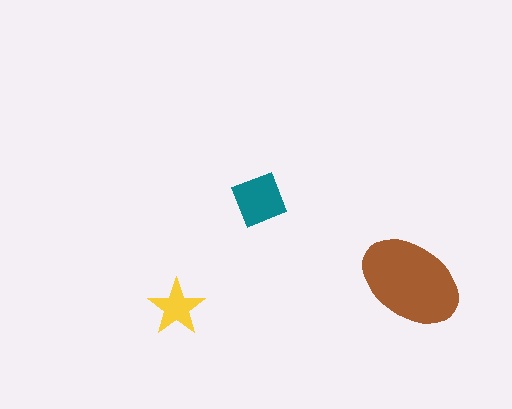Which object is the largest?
The brown ellipse.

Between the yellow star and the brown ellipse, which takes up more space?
The brown ellipse.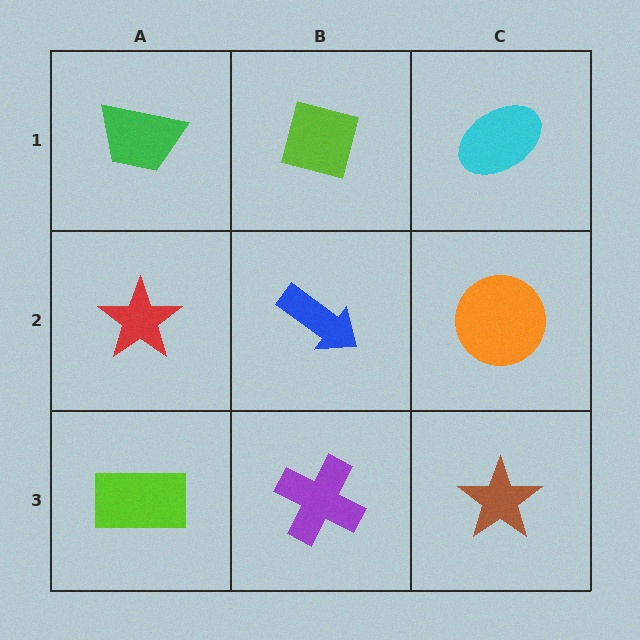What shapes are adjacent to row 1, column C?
An orange circle (row 2, column C), a lime diamond (row 1, column B).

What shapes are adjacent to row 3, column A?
A red star (row 2, column A), a purple cross (row 3, column B).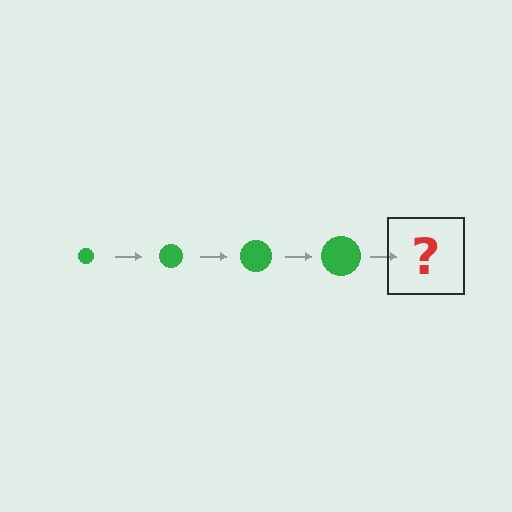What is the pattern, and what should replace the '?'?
The pattern is that the circle gets progressively larger each step. The '?' should be a green circle, larger than the previous one.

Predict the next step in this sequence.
The next step is a green circle, larger than the previous one.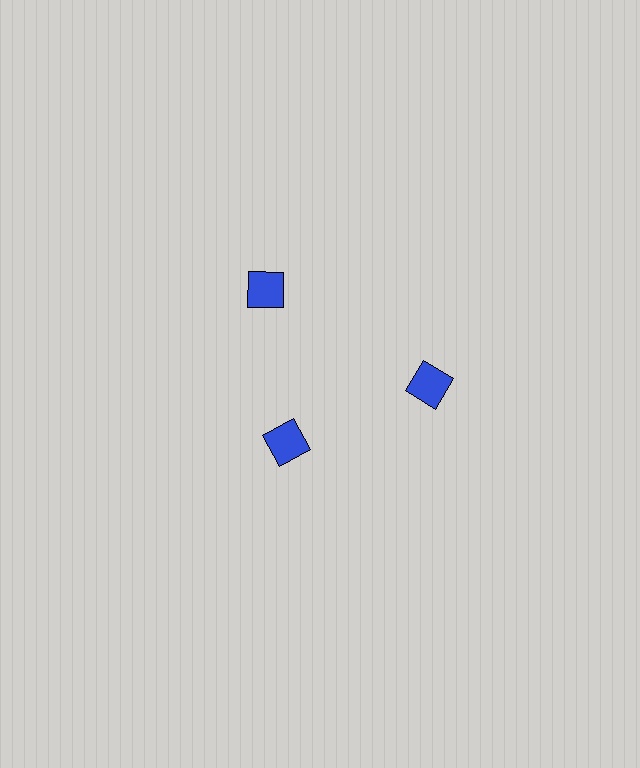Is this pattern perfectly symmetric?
No. The 3 blue squares are arranged in a ring, but one element near the 7 o'clock position is pulled inward toward the center, breaking the 3-fold rotational symmetry.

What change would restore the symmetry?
The symmetry would be restored by moving it outward, back onto the ring so that all 3 squares sit at equal angles and equal distance from the center.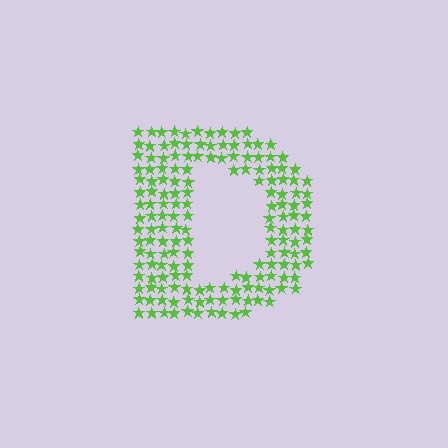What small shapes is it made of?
It is made of small stars.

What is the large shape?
The large shape is the letter D.